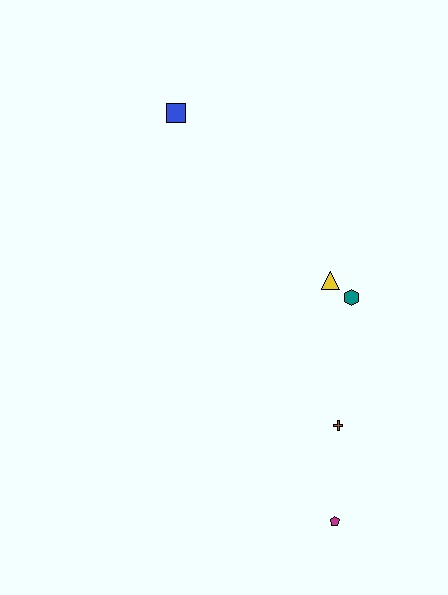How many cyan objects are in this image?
There are no cyan objects.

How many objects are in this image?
There are 5 objects.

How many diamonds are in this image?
There are no diamonds.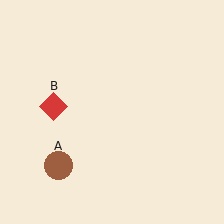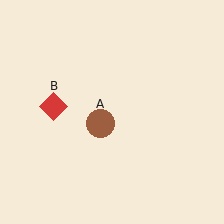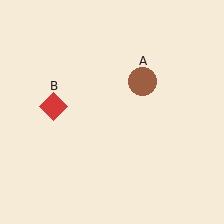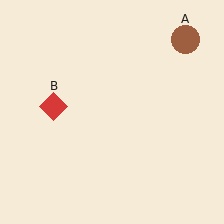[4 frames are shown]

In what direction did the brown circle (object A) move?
The brown circle (object A) moved up and to the right.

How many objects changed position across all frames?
1 object changed position: brown circle (object A).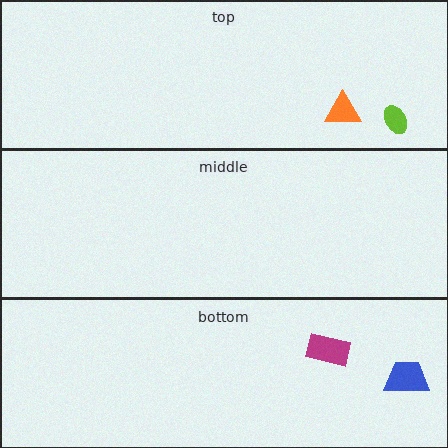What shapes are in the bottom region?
The blue trapezoid, the magenta rectangle.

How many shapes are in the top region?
2.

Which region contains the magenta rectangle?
The bottom region.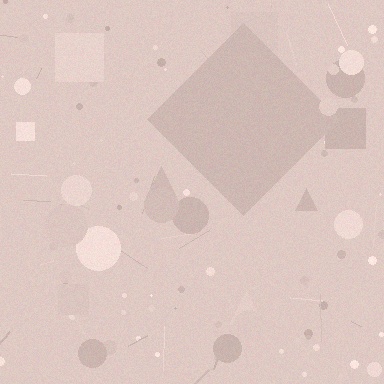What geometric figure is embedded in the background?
A diamond is embedded in the background.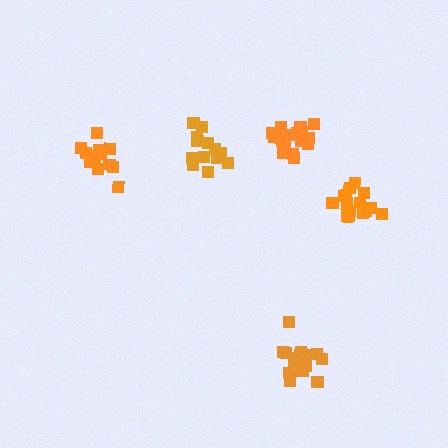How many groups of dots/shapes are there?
There are 5 groups.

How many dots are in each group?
Group 1: 18 dots, Group 2: 13 dots, Group 3: 16 dots, Group 4: 18 dots, Group 5: 13 dots (78 total).